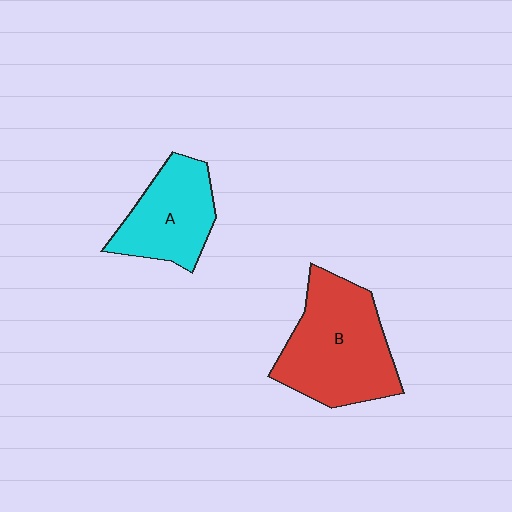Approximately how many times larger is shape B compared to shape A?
Approximately 1.5 times.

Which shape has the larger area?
Shape B (red).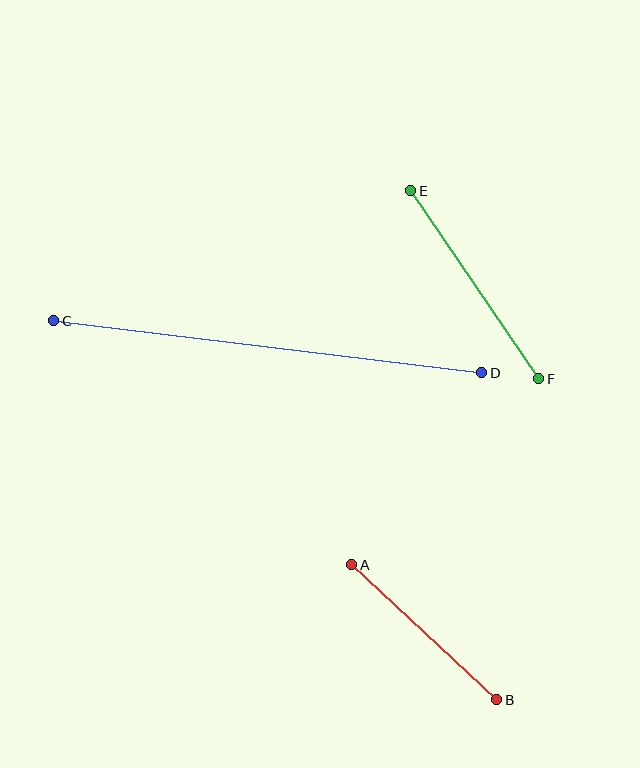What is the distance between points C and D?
The distance is approximately 431 pixels.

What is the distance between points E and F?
The distance is approximately 227 pixels.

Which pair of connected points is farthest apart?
Points C and D are farthest apart.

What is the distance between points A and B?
The distance is approximately 199 pixels.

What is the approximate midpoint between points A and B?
The midpoint is at approximately (424, 632) pixels.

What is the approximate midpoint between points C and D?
The midpoint is at approximately (268, 347) pixels.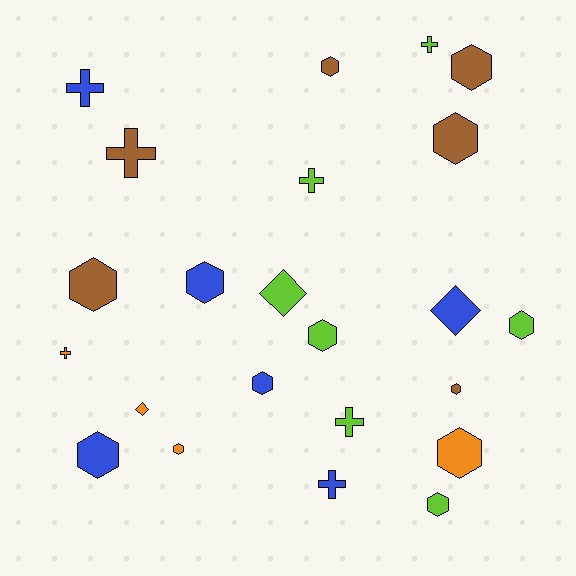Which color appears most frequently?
Lime, with 7 objects.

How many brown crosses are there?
There is 1 brown cross.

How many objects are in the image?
There are 23 objects.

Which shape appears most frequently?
Hexagon, with 13 objects.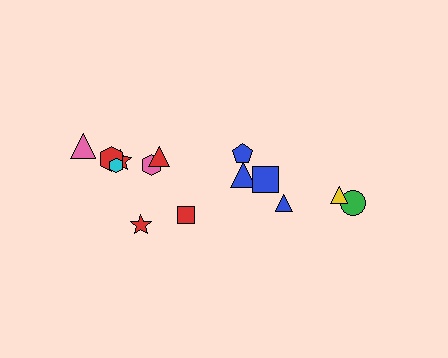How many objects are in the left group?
There are 8 objects.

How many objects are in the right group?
There are 6 objects.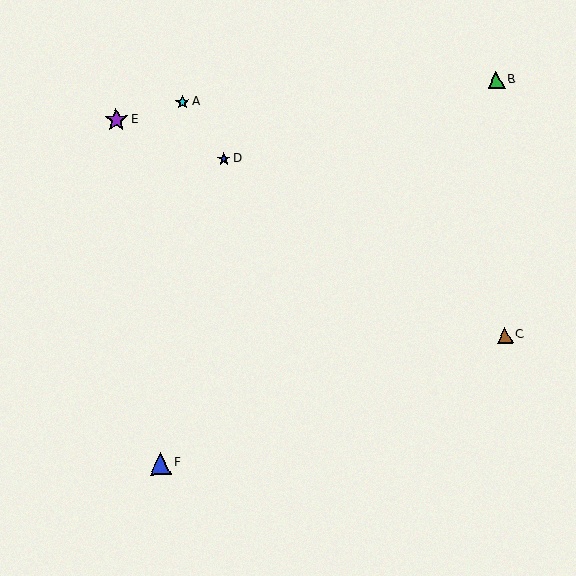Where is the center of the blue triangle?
The center of the blue triangle is at (160, 464).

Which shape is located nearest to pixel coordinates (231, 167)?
The blue star (labeled D) at (224, 159) is nearest to that location.